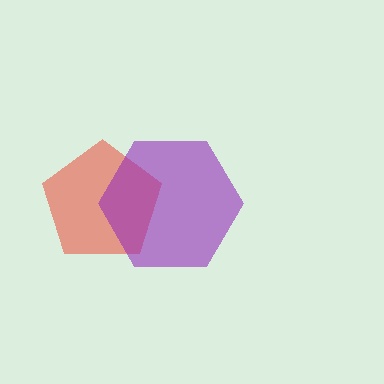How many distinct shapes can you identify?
There are 2 distinct shapes: a red pentagon, a purple hexagon.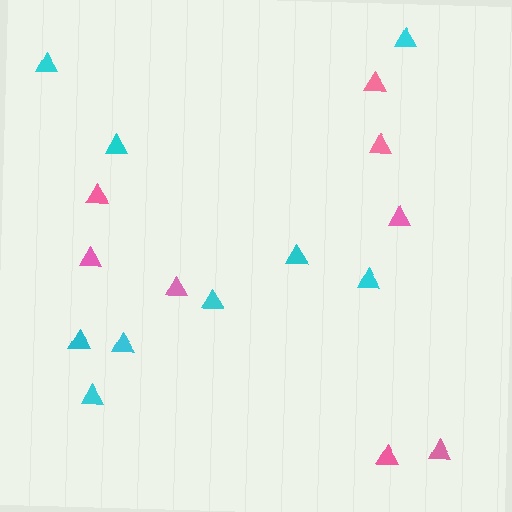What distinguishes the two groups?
There are 2 groups: one group of cyan triangles (9) and one group of pink triangles (8).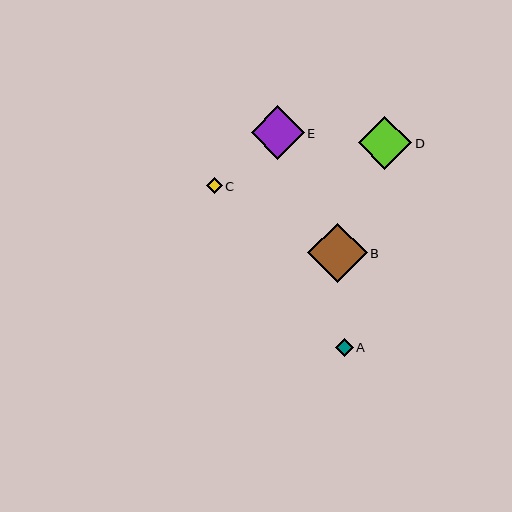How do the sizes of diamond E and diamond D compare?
Diamond E and diamond D are approximately the same size.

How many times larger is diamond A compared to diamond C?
Diamond A is approximately 1.1 times the size of diamond C.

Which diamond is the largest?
Diamond B is the largest with a size of approximately 60 pixels.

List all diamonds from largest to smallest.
From largest to smallest: B, E, D, A, C.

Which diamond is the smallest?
Diamond C is the smallest with a size of approximately 16 pixels.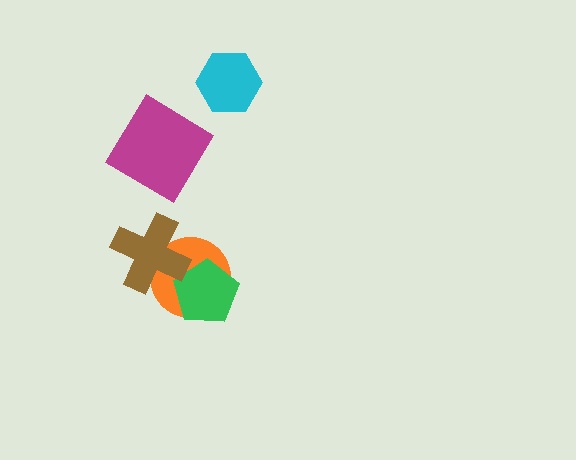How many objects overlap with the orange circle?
2 objects overlap with the orange circle.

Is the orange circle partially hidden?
Yes, it is partially covered by another shape.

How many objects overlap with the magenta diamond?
0 objects overlap with the magenta diamond.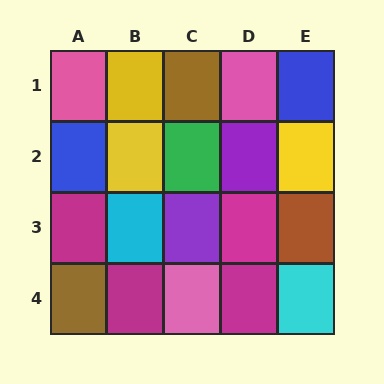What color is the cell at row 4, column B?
Magenta.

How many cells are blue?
2 cells are blue.